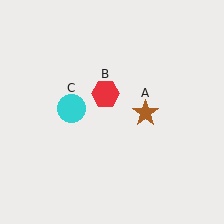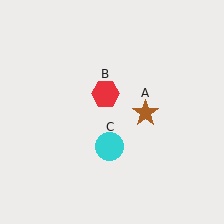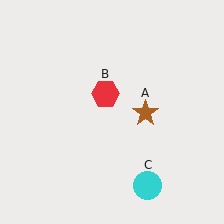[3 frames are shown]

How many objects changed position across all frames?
1 object changed position: cyan circle (object C).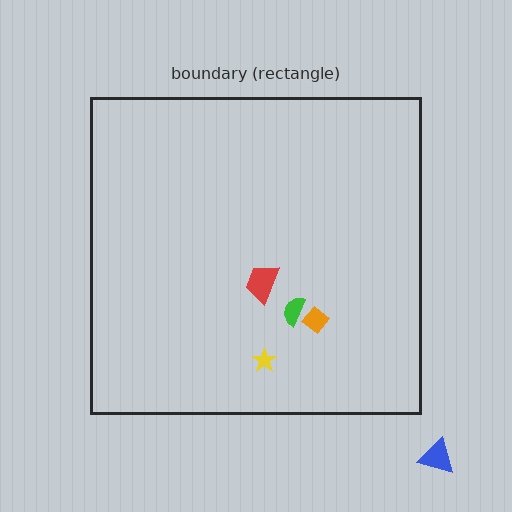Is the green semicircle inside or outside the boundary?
Inside.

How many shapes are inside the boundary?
4 inside, 1 outside.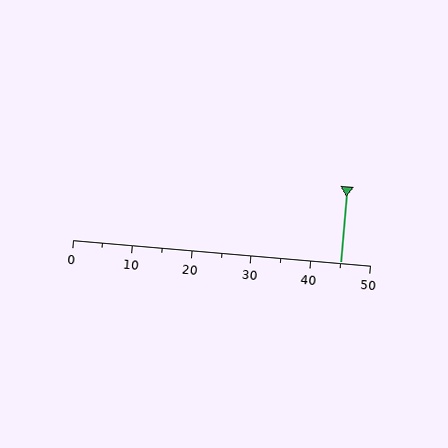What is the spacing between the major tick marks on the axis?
The major ticks are spaced 10 apart.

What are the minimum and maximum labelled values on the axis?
The axis runs from 0 to 50.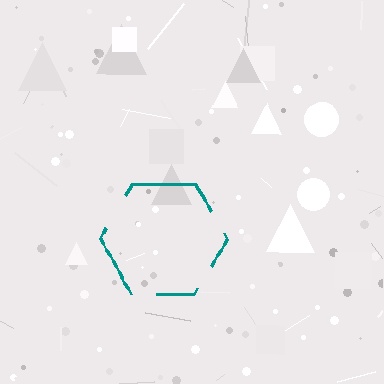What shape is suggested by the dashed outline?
The dashed outline suggests a hexagon.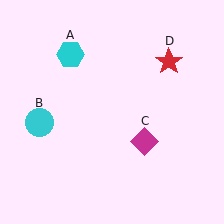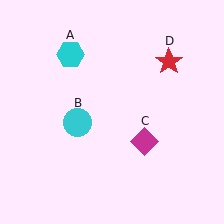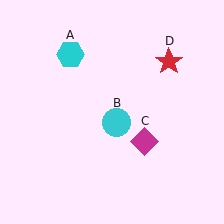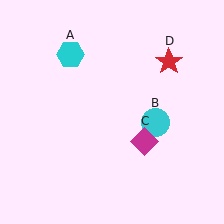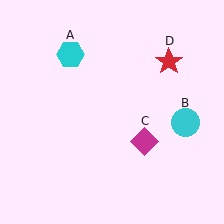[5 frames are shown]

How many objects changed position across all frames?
1 object changed position: cyan circle (object B).